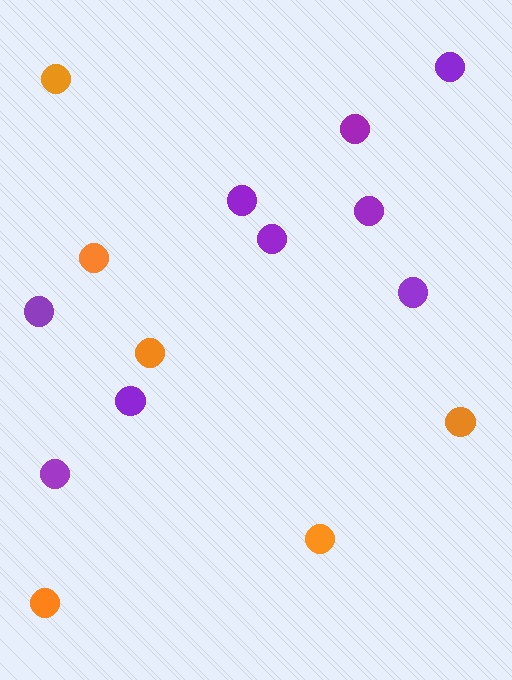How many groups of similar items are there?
There are 2 groups: one group of purple circles (9) and one group of orange circles (6).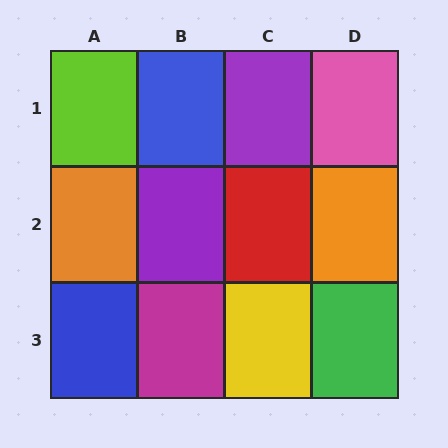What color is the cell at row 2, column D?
Orange.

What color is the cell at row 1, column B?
Blue.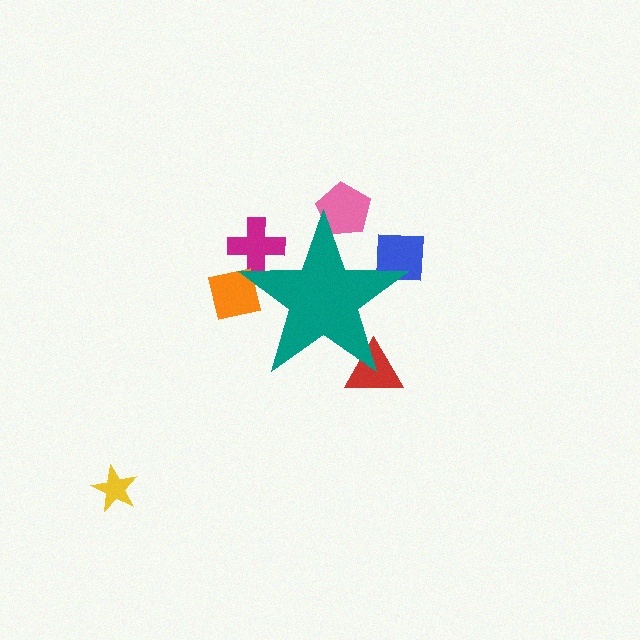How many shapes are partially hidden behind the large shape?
5 shapes are partially hidden.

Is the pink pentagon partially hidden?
Yes, the pink pentagon is partially hidden behind the teal star.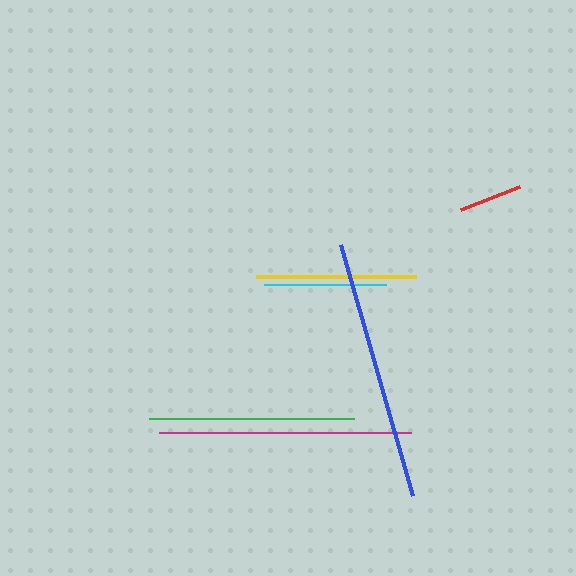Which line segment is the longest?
The blue line is the longest at approximately 261 pixels.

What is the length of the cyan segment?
The cyan segment is approximately 122 pixels long.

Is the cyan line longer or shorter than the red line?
The cyan line is longer than the red line.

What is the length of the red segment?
The red segment is approximately 64 pixels long.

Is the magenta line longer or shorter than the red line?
The magenta line is longer than the red line.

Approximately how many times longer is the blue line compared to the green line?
The blue line is approximately 1.3 times the length of the green line.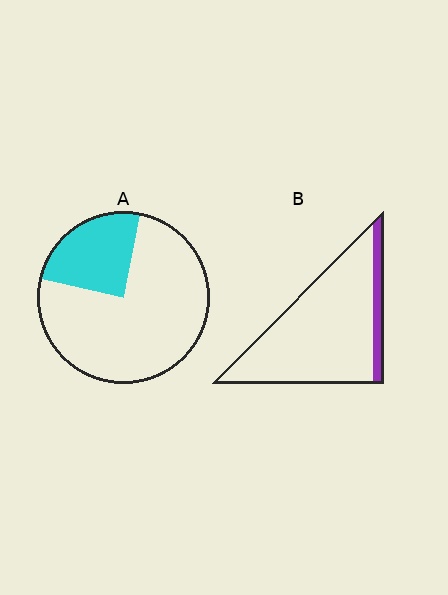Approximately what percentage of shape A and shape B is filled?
A is approximately 25% and B is approximately 10%.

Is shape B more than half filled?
No.